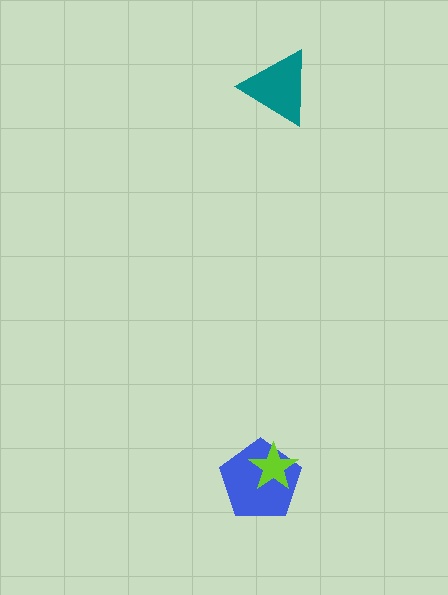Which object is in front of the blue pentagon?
The lime star is in front of the blue pentagon.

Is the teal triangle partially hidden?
No, no other shape covers it.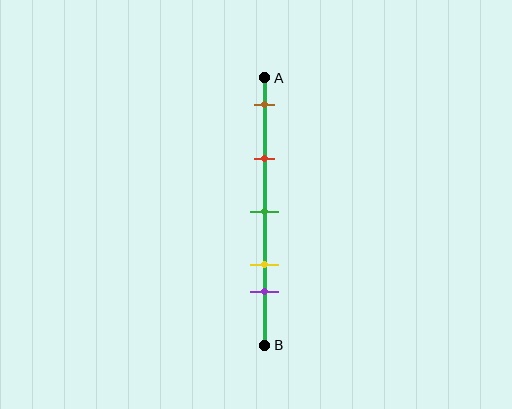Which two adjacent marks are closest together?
The yellow and purple marks are the closest adjacent pair.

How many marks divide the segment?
There are 5 marks dividing the segment.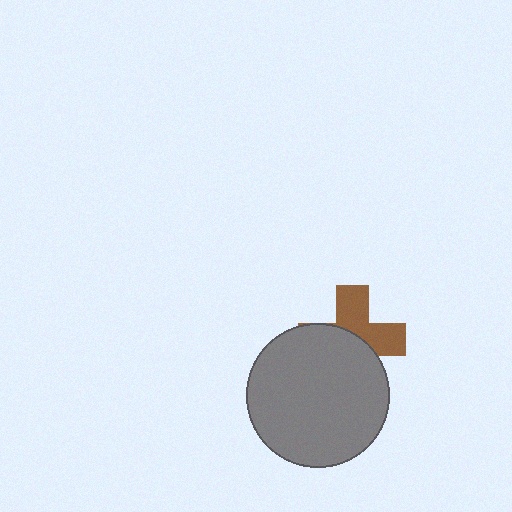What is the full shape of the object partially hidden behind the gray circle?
The partially hidden object is a brown cross.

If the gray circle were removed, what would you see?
You would see the complete brown cross.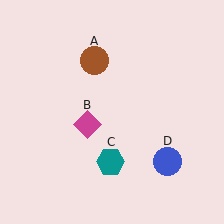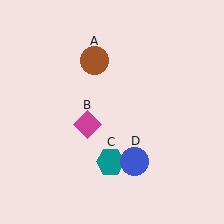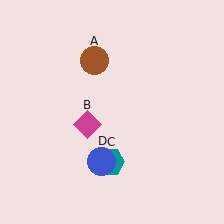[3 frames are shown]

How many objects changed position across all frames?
1 object changed position: blue circle (object D).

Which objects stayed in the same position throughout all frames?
Brown circle (object A) and magenta diamond (object B) and teal hexagon (object C) remained stationary.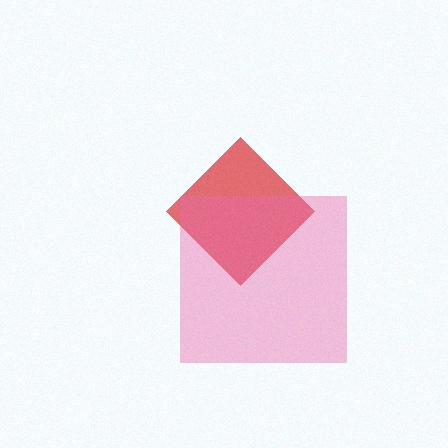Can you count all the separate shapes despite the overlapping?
Yes, there are 2 separate shapes.